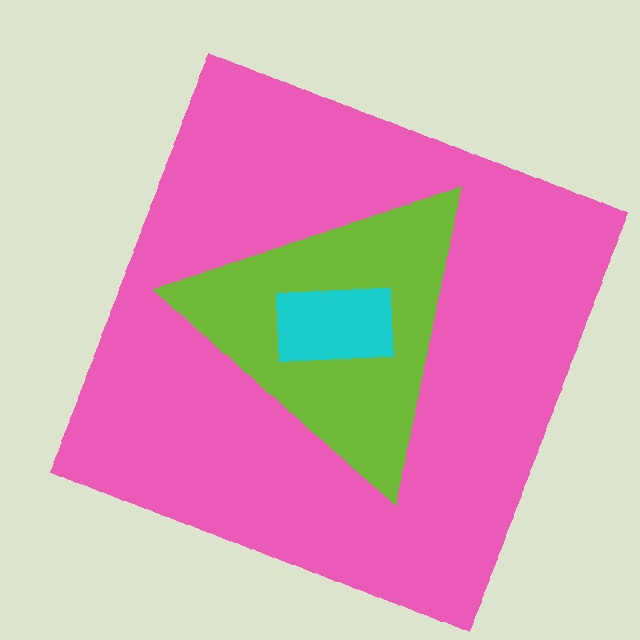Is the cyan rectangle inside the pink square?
Yes.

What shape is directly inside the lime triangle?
The cyan rectangle.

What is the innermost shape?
The cyan rectangle.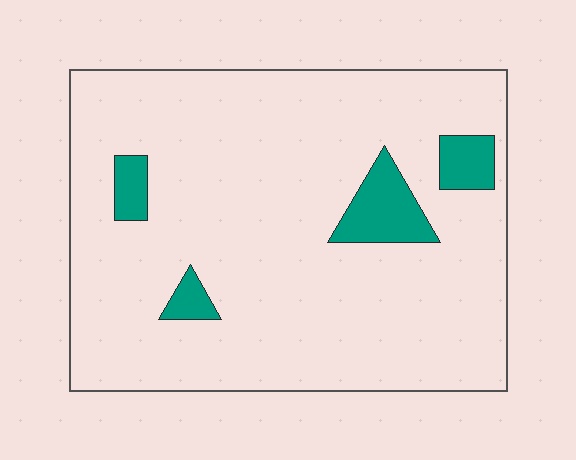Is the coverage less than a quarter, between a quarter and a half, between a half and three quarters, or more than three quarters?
Less than a quarter.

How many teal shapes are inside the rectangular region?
4.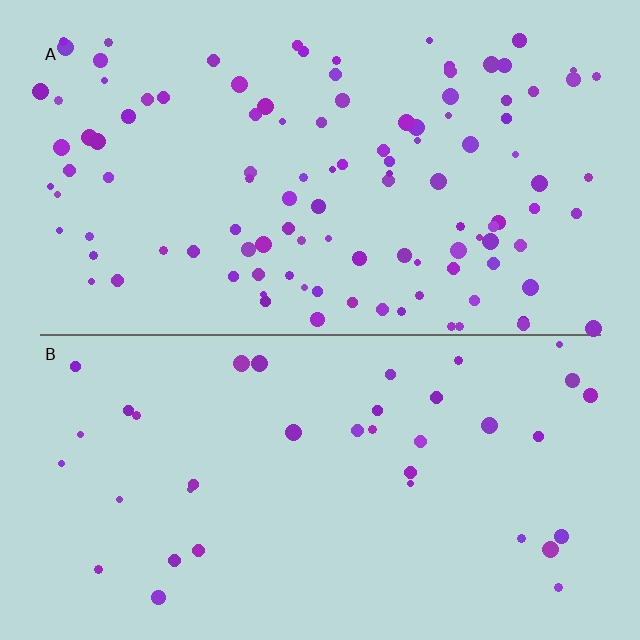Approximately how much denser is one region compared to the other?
Approximately 2.9× — region A over region B.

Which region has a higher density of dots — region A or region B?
A (the top).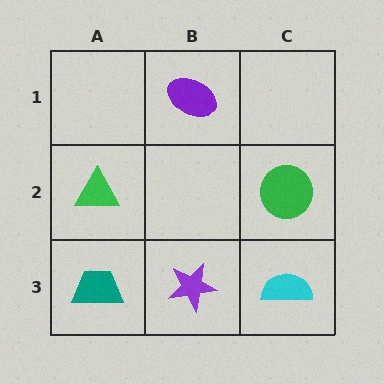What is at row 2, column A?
A green triangle.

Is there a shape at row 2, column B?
No, that cell is empty.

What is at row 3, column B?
A purple star.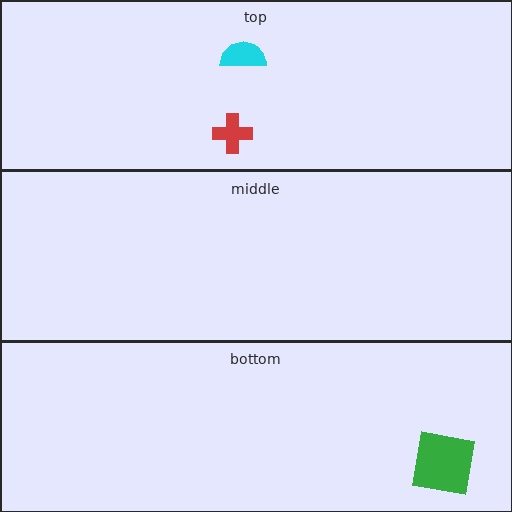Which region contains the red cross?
The top region.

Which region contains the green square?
The bottom region.